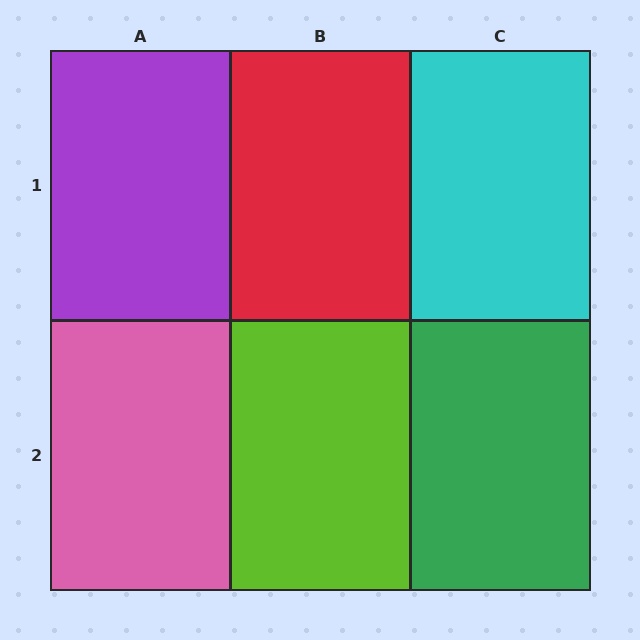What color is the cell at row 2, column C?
Green.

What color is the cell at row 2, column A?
Pink.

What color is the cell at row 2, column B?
Lime.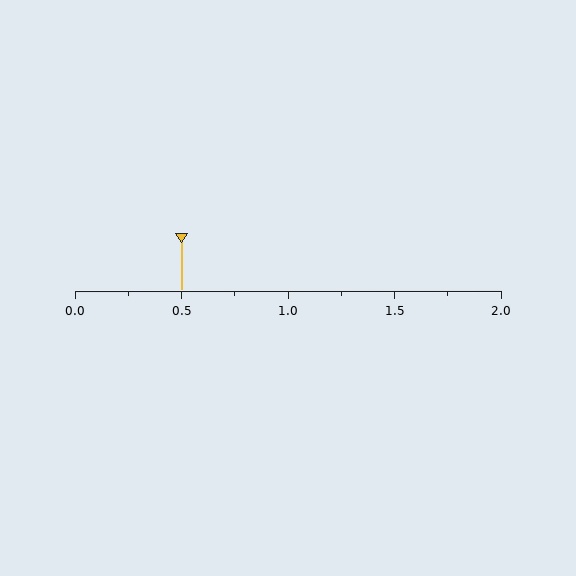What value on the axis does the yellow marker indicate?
The marker indicates approximately 0.5.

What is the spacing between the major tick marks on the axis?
The major ticks are spaced 0.5 apart.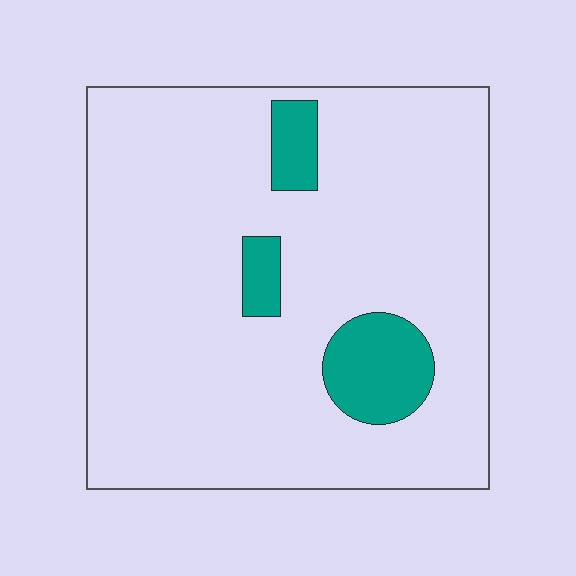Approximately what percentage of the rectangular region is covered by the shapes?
Approximately 10%.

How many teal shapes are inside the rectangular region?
3.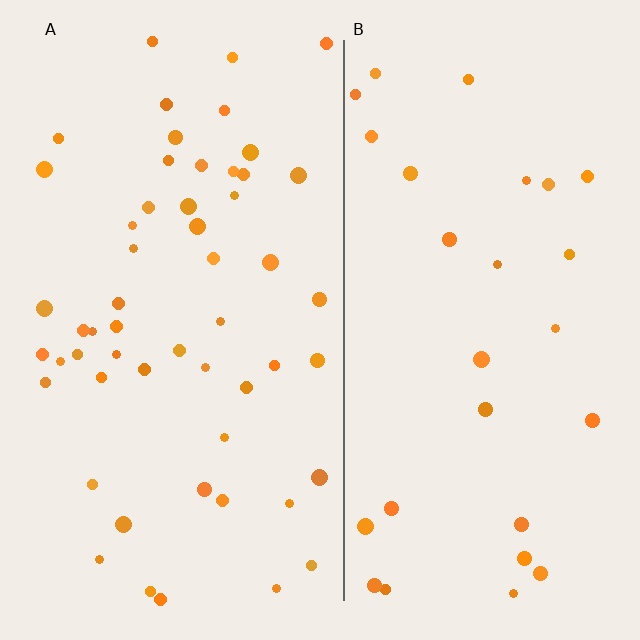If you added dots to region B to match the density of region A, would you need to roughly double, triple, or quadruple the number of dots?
Approximately double.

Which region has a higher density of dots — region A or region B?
A (the left).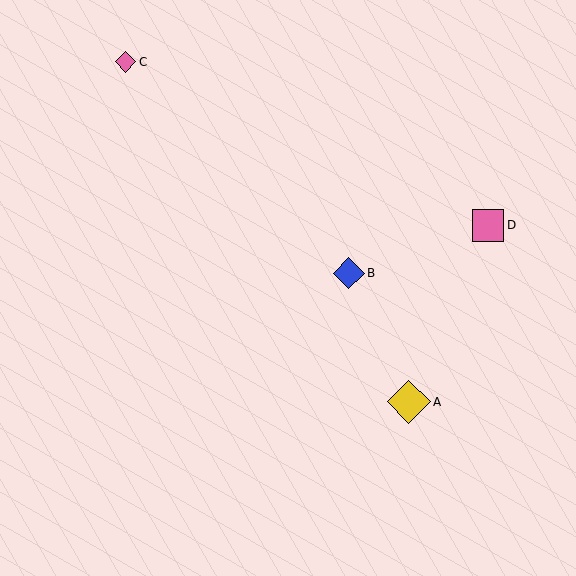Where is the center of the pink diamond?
The center of the pink diamond is at (126, 62).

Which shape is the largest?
The yellow diamond (labeled A) is the largest.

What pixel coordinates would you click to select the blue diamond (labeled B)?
Click at (349, 273) to select the blue diamond B.